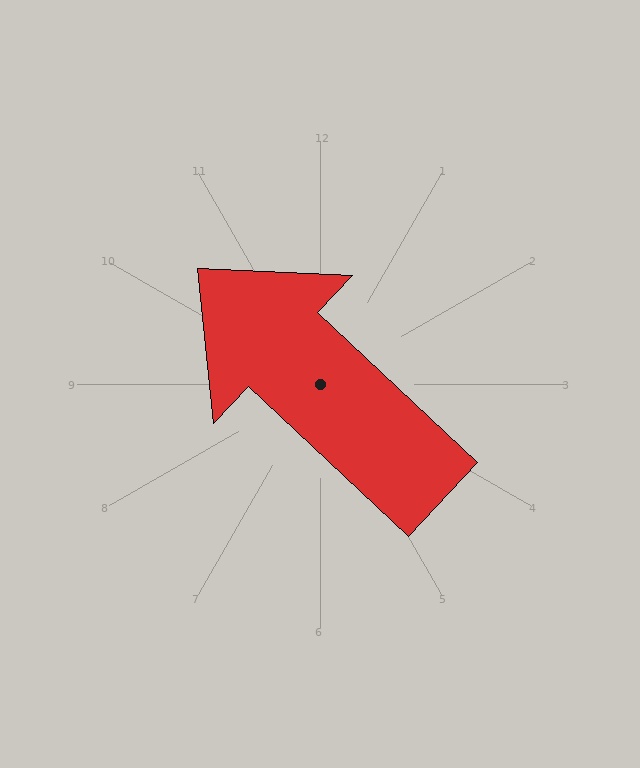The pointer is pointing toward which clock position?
Roughly 10 o'clock.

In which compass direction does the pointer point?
Northwest.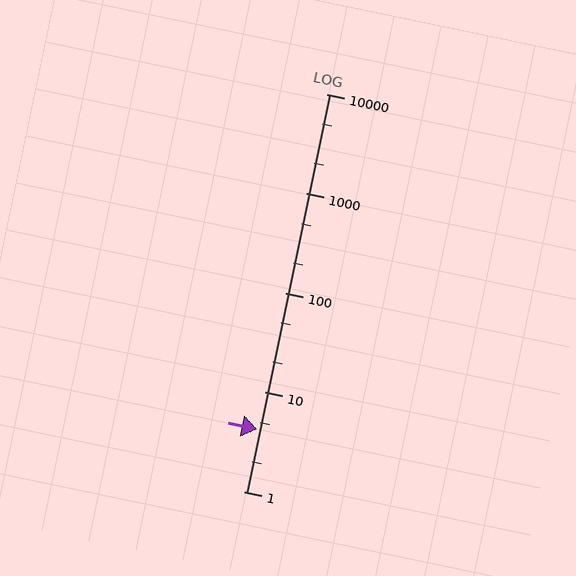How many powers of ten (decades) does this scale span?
The scale spans 4 decades, from 1 to 10000.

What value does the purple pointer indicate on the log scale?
The pointer indicates approximately 4.2.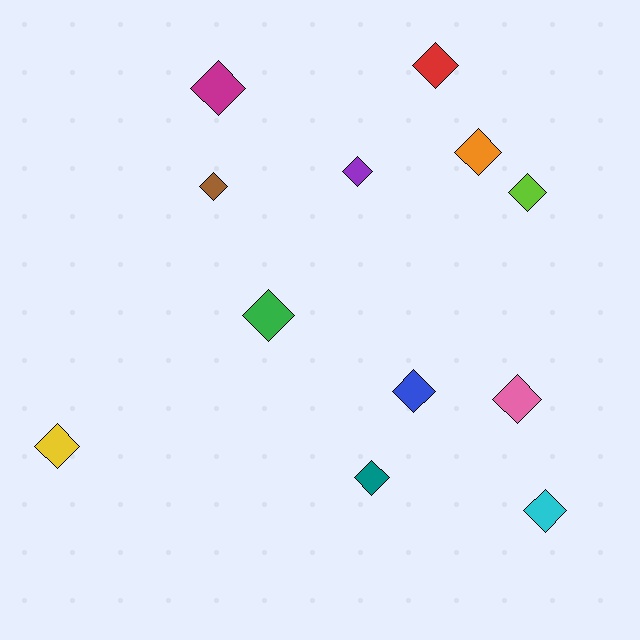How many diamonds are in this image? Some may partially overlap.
There are 12 diamonds.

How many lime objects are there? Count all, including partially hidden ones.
There is 1 lime object.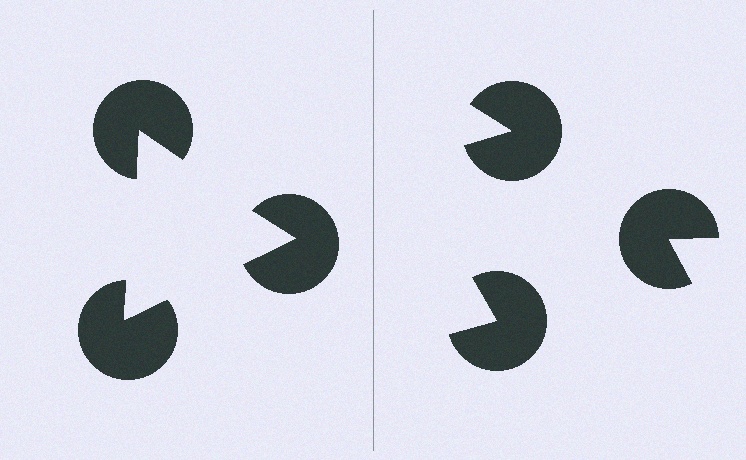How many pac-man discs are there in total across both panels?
6 — 3 on each side.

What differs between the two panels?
The pac-man discs are positioned identically on both sides; only the wedge orientations differ. On the left they align to a triangle; on the right they are misaligned.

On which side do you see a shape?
An illusory triangle appears on the left side. On the right side the wedge cuts are rotated, so no coherent shape forms.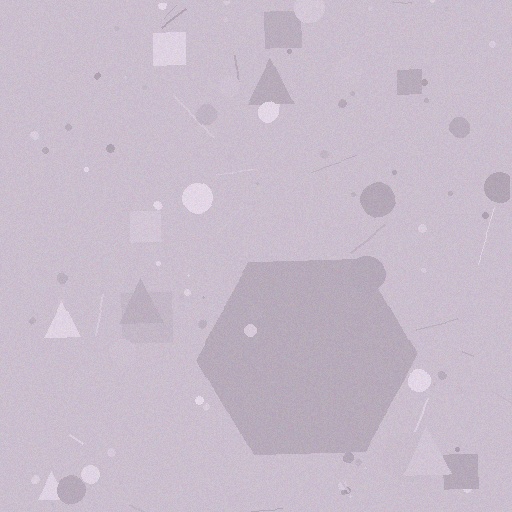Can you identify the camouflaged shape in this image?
The camouflaged shape is a hexagon.